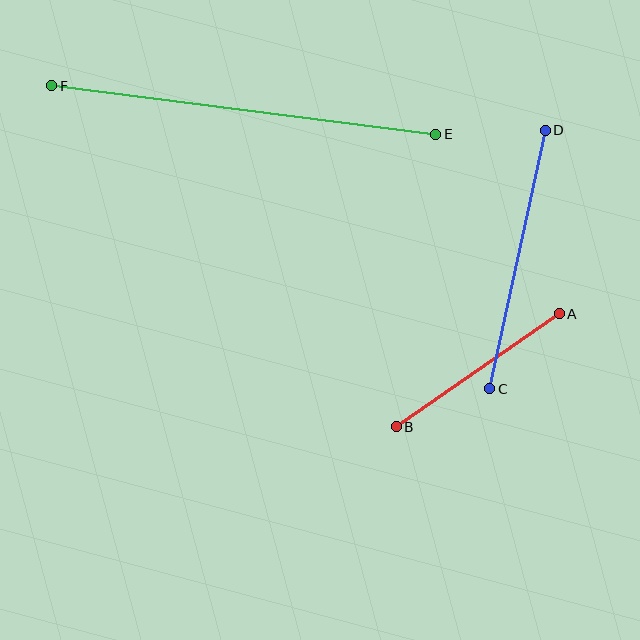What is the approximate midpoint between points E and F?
The midpoint is at approximately (244, 110) pixels.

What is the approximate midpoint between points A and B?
The midpoint is at approximately (478, 370) pixels.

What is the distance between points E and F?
The distance is approximately 387 pixels.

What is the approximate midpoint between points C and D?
The midpoint is at approximately (518, 260) pixels.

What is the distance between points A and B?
The distance is approximately 198 pixels.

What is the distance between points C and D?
The distance is approximately 264 pixels.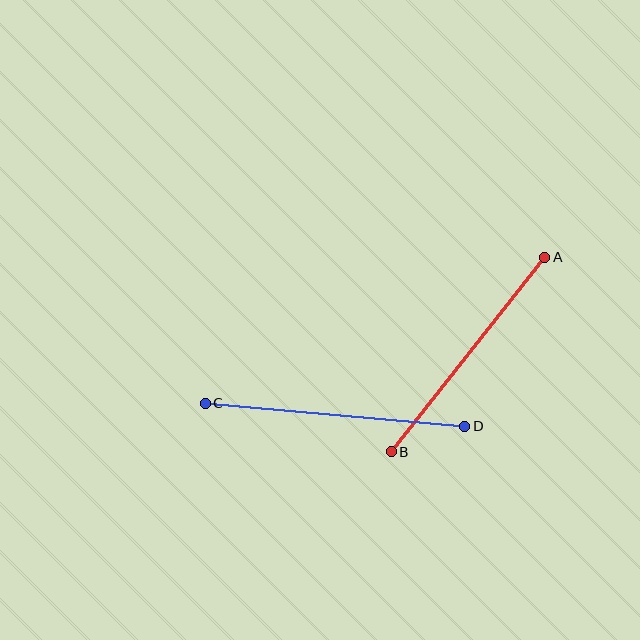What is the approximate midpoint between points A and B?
The midpoint is at approximately (468, 354) pixels.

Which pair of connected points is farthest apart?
Points C and D are farthest apart.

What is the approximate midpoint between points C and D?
The midpoint is at approximately (335, 415) pixels.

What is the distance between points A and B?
The distance is approximately 248 pixels.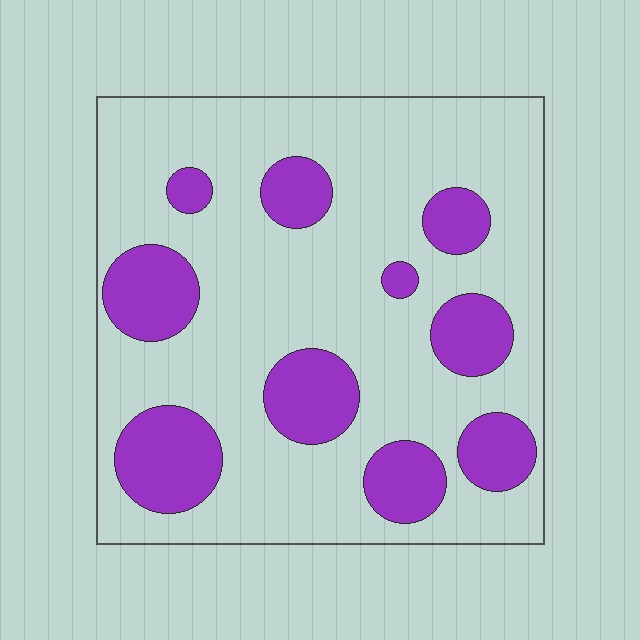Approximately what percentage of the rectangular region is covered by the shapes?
Approximately 25%.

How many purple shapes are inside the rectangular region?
10.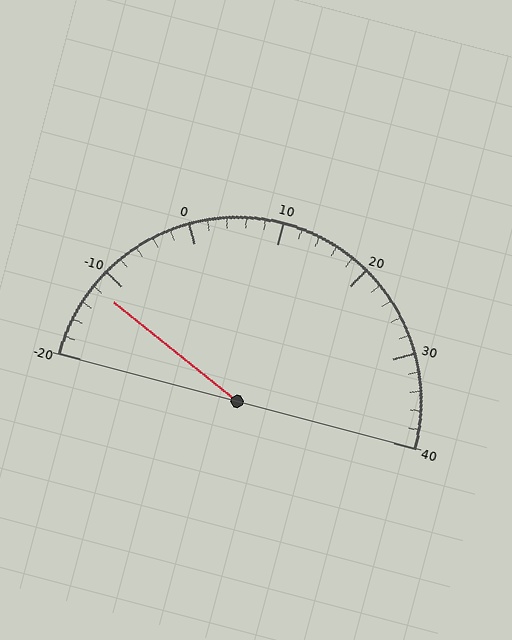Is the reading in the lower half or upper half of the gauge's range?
The reading is in the lower half of the range (-20 to 40).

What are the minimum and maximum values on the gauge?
The gauge ranges from -20 to 40.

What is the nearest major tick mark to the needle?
The nearest major tick mark is -10.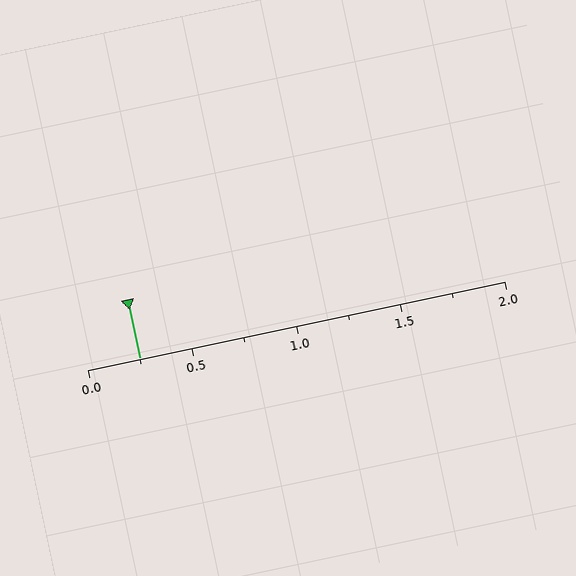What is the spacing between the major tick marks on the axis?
The major ticks are spaced 0.5 apart.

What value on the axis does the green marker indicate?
The marker indicates approximately 0.25.